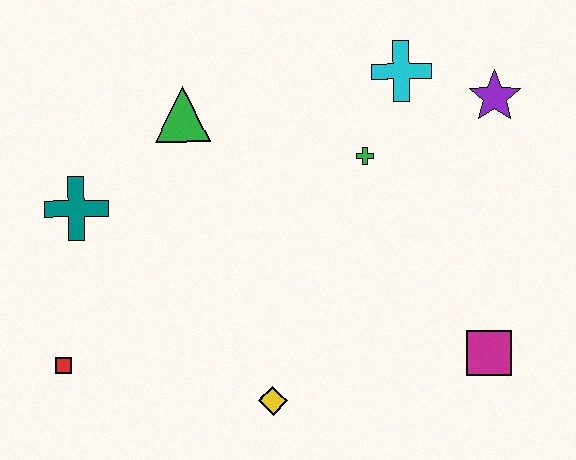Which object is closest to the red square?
The teal cross is closest to the red square.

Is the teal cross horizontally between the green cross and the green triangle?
No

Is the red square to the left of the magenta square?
Yes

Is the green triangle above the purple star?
No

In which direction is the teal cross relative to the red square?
The teal cross is above the red square.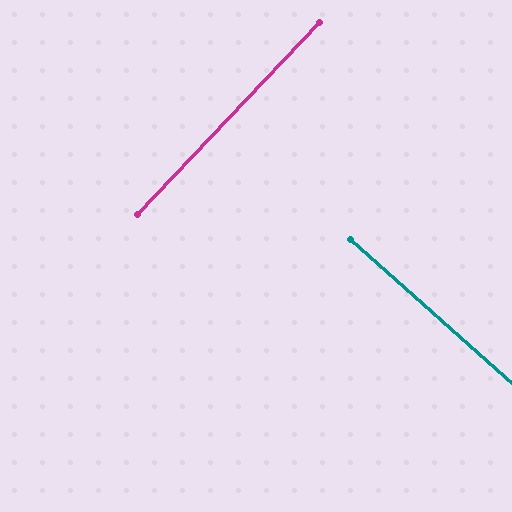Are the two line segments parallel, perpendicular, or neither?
Perpendicular — they meet at approximately 88°.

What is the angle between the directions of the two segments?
Approximately 88 degrees.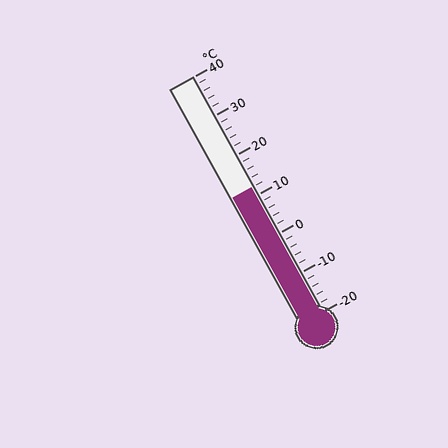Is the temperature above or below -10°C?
The temperature is above -10°C.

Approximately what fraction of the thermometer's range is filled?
The thermometer is filled to approximately 55% of its range.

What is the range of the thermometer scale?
The thermometer scale ranges from -20°C to 40°C.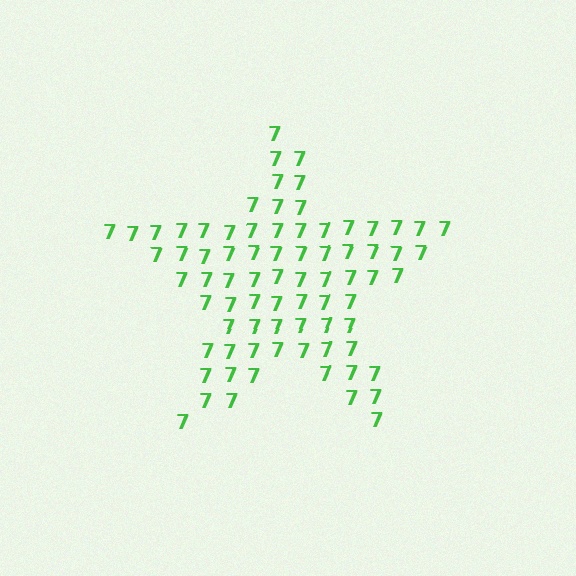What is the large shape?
The large shape is a star.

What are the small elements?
The small elements are digit 7's.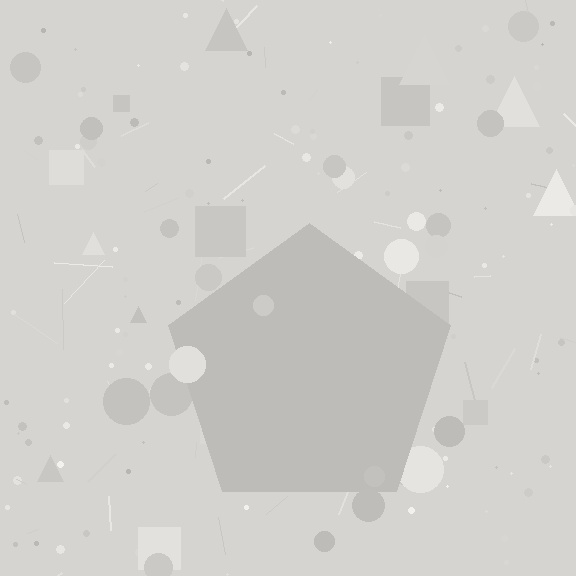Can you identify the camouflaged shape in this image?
The camouflaged shape is a pentagon.